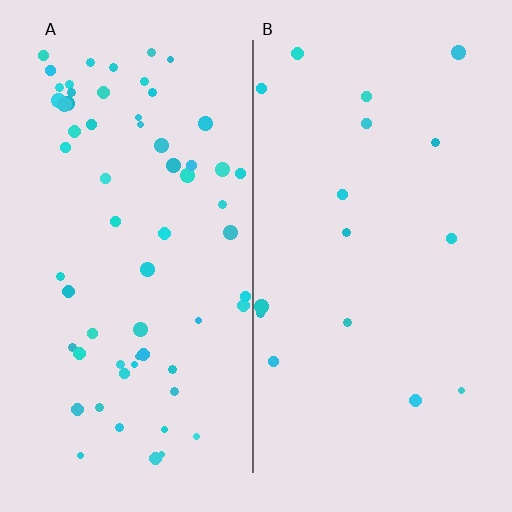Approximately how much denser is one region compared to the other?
Approximately 3.9× — region A over region B.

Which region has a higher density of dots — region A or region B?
A (the left).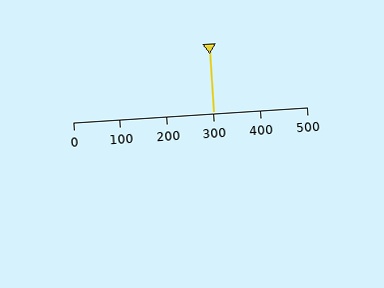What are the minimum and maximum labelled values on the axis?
The axis runs from 0 to 500.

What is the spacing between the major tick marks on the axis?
The major ticks are spaced 100 apart.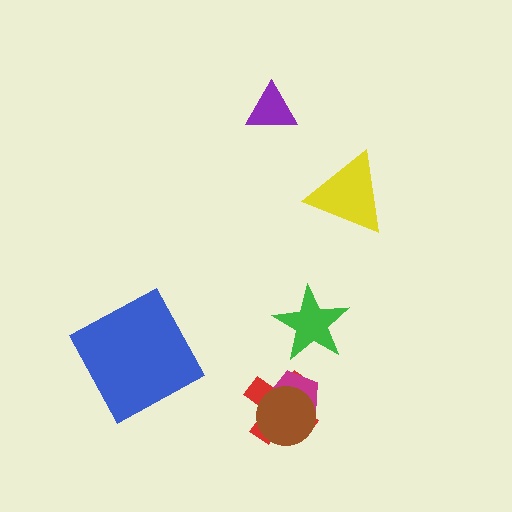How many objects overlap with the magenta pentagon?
2 objects overlap with the magenta pentagon.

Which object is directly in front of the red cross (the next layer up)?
The magenta pentagon is directly in front of the red cross.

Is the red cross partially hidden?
Yes, it is partially covered by another shape.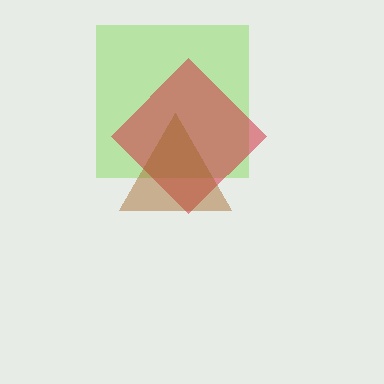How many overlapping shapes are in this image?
There are 3 overlapping shapes in the image.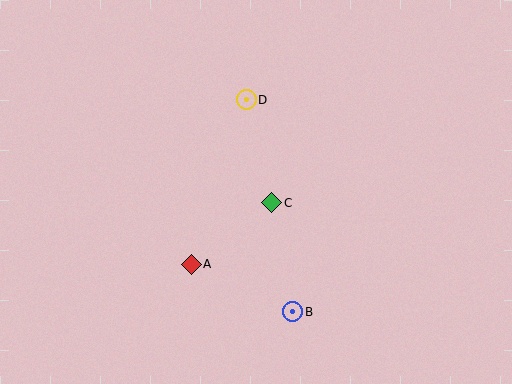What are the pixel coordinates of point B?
Point B is at (293, 312).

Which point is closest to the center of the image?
Point C at (272, 203) is closest to the center.